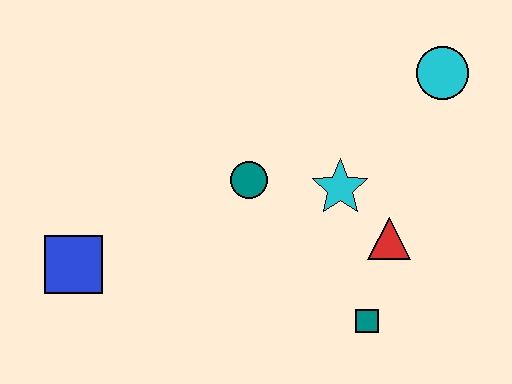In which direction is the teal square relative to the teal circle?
The teal square is below the teal circle.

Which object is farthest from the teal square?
The blue square is farthest from the teal square.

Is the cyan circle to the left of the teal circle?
No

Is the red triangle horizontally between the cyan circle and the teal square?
Yes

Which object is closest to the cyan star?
The red triangle is closest to the cyan star.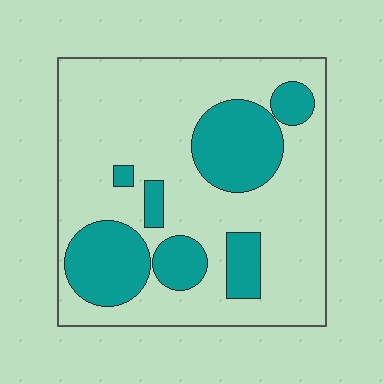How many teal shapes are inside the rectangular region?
7.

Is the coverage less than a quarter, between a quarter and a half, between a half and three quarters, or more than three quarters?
Between a quarter and a half.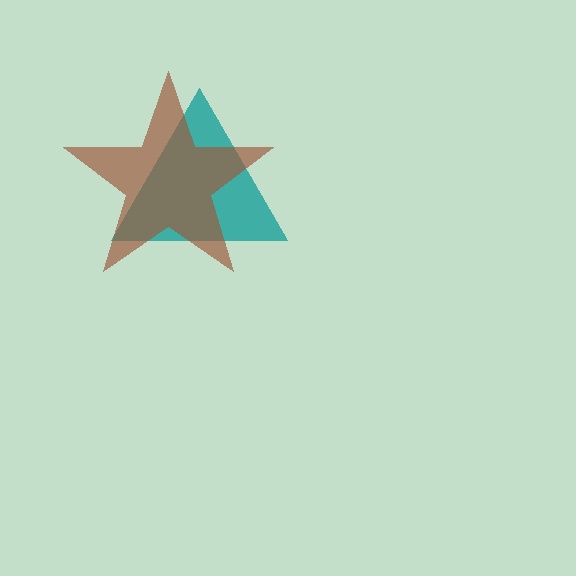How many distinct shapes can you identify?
There are 2 distinct shapes: a teal triangle, a brown star.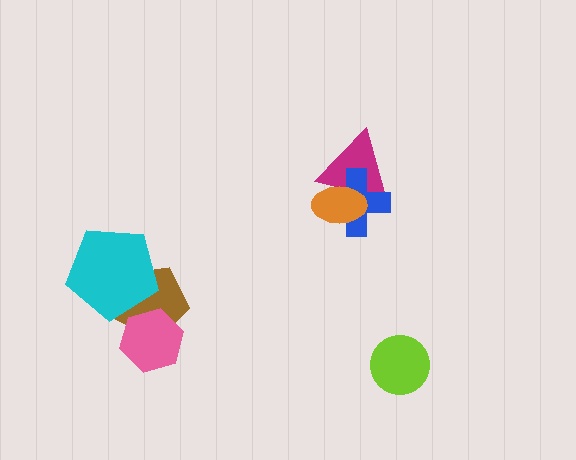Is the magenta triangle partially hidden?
Yes, it is partially covered by another shape.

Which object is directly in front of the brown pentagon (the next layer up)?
The pink hexagon is directly in front of the brown pentagon.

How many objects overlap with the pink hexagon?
1 object overlaps with the pink hexagon.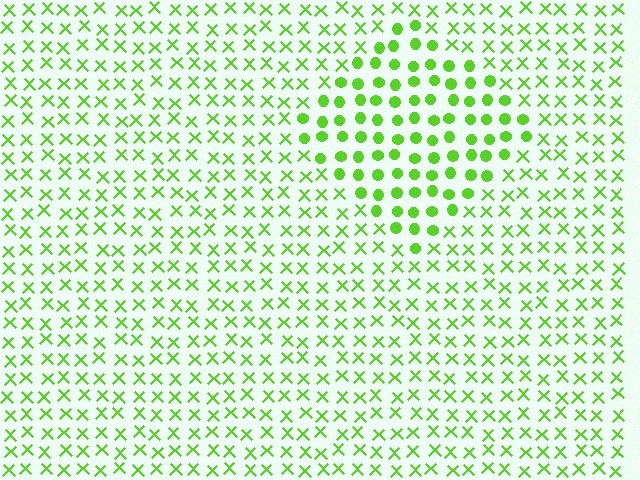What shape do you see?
I see a diamond.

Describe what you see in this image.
The image is filled with small lime elements arranged in a uniform grid. A diamond-shaped region contains circles, while the surrounding area contains X marks. The boundary is defined purely by the change in element shape.